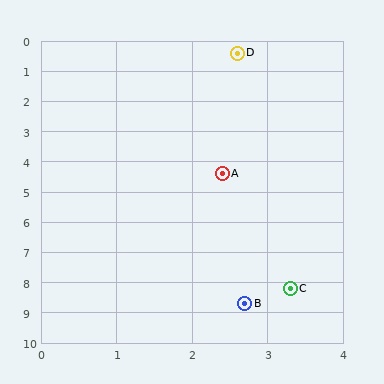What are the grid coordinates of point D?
Point D is at approximately (2.6, 0.4).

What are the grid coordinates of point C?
Point C is at approximately (3.3, 8.2).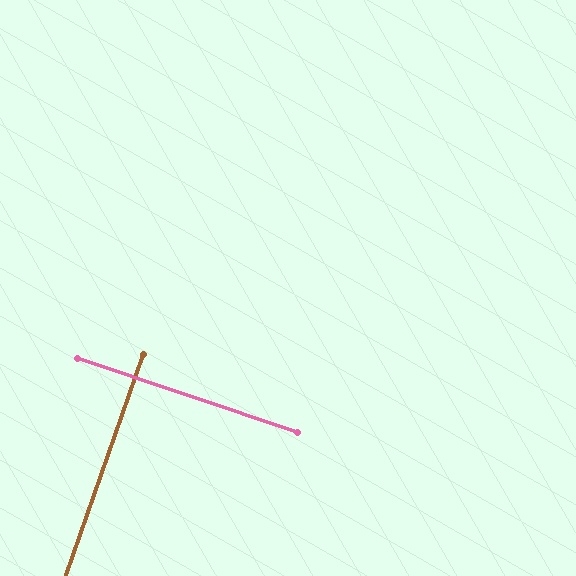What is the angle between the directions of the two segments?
Approximately 89 degrees.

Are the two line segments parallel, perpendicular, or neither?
Perpendicular — they meet at approximately 89°.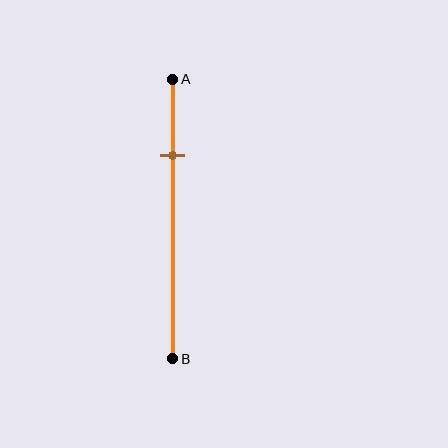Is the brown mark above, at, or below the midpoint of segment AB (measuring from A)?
The brown mark is above the midpoint of segment AB.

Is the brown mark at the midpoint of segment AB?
No, the mark is at about 25% from A, not at the 50% midpoint.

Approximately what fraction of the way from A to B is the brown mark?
The brown mark is approximately 25% of the way from A to B.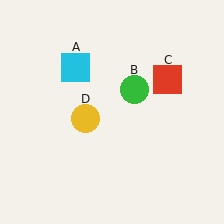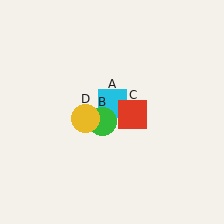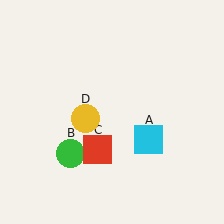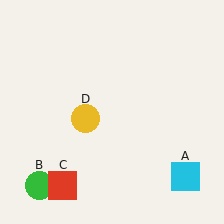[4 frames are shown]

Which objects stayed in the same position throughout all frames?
Yellow circle (object D) remained stationary.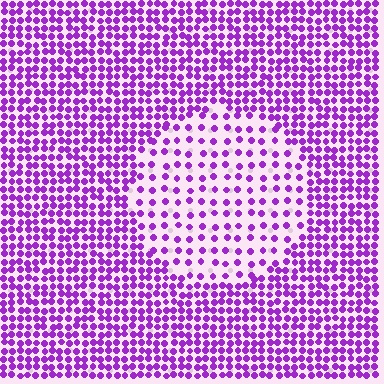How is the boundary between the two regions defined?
The boundary is defined by a change in element density (approximately 2.3x ratio). All elements are the same color, size, and shape.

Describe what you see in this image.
The image contains small purple elements arranged at two different densities. A circle-shaped region is visible where the elements are less densely packed than the surrounding area.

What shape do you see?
I see a circle.